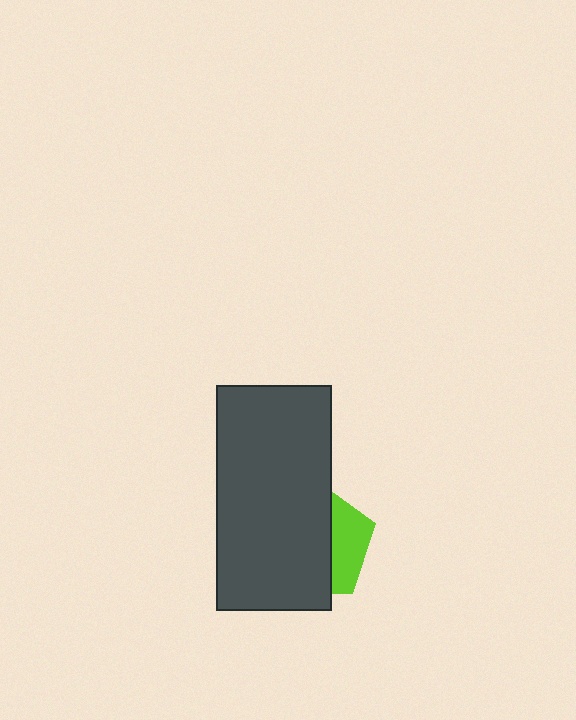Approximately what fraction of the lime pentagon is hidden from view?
Roughly 68% of the lime pentagon is hidden behind the dark gray rectangle.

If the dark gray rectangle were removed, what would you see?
You would see the complete lime pentagon.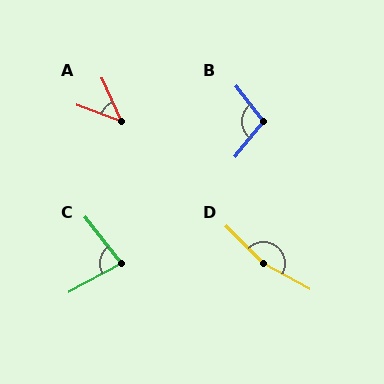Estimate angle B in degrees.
Approximately 104 degrees.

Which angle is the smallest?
A, at approximately 45 degrees.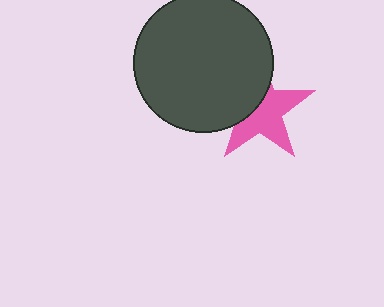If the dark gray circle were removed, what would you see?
You would see the complete pink star.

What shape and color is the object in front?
The object in front is a dark gray circle.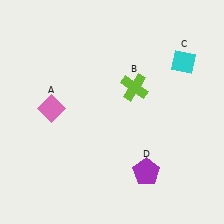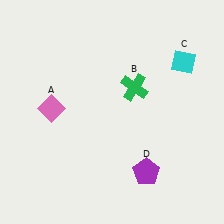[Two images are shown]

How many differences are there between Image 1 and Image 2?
There is 1 difference between the two images.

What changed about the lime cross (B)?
In Image 1, B is lime. In Image 2, it changed to green.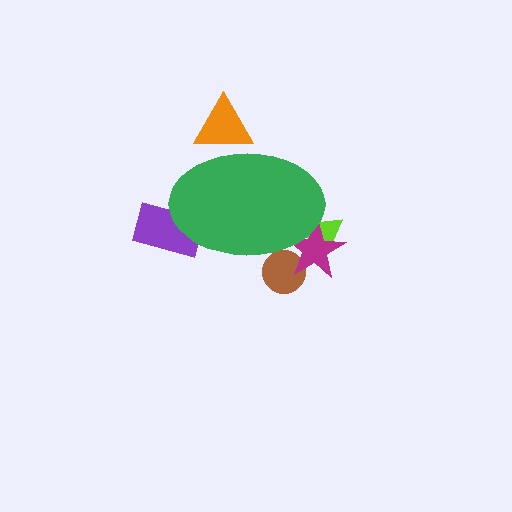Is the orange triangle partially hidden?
Yes, the orange triangle is partially hidden behind the green ellipse.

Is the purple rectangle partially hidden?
Yes, the purple rectangle is partially hidden behind the green ellipse.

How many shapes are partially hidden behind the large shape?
5 shapes are partially hidden.